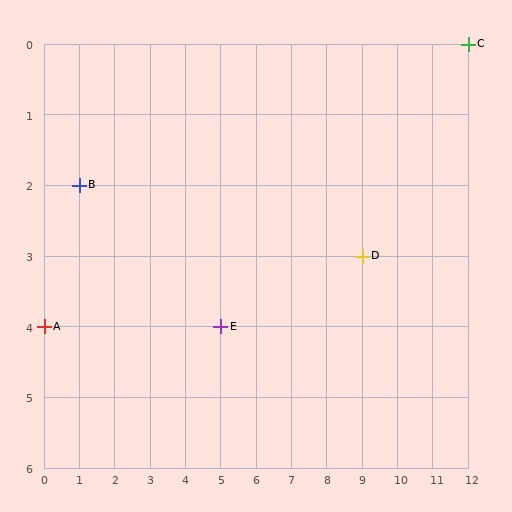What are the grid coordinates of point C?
Point C is at grid coordinates (12, 0).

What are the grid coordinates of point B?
Point B is at grid coordinates (1, 2).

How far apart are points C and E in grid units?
Points C and E are 7 columns and 4 rows apart (about 8.1 grid units diagonally).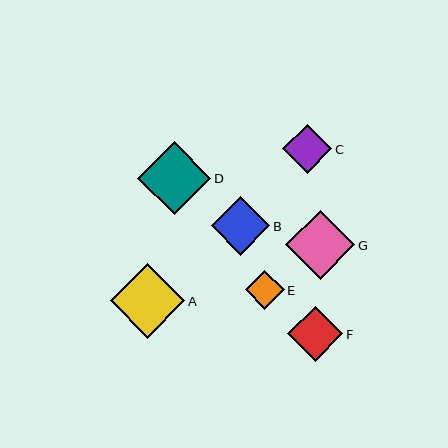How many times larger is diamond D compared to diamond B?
Diamond D is approximately 1.3 times the size of diamond B.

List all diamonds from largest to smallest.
From largest to smallest: A, D, G, B, F, C, E.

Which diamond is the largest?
Diamond A is the largest with a size of approximately 74 pixels.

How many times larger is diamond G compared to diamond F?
Diamond G is approximately 1.3 times the size of diamond F.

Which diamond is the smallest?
Diamond E is the smallest with a size of approximately 39 pixels.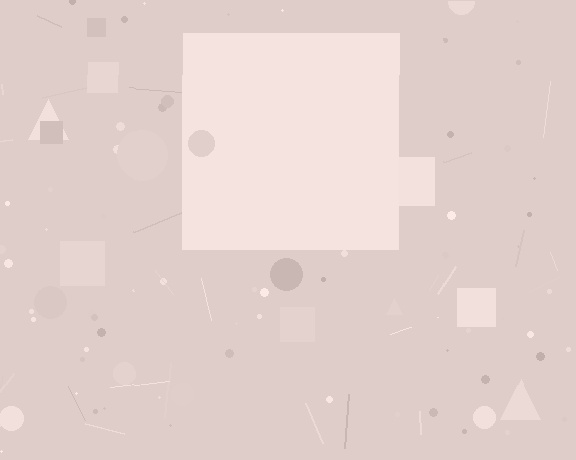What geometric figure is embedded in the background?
A square is embedded in the background.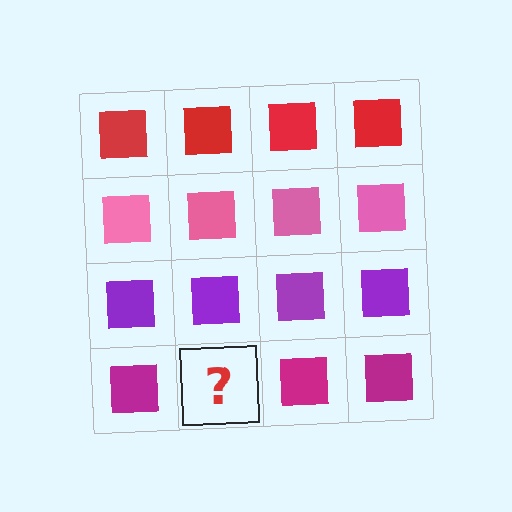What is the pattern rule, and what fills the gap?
The rule is that each row has a consistent color. The gap should be filled with a magenta square.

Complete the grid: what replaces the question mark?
The question mark should be replaced with a magenta square.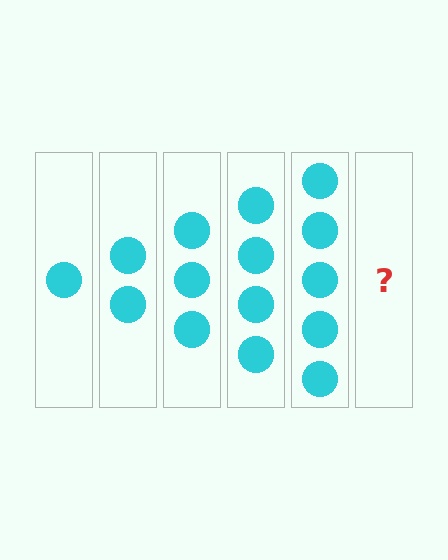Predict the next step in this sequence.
The next step is 6 circles.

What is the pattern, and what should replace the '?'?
The pattern is that each step adds one more circle. The '?' should be 6 circles.